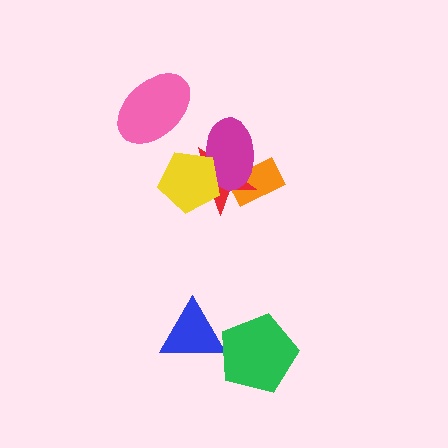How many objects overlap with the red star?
3 objects overlap with the red star.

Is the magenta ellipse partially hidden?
Yes, it is partially covered by another shape.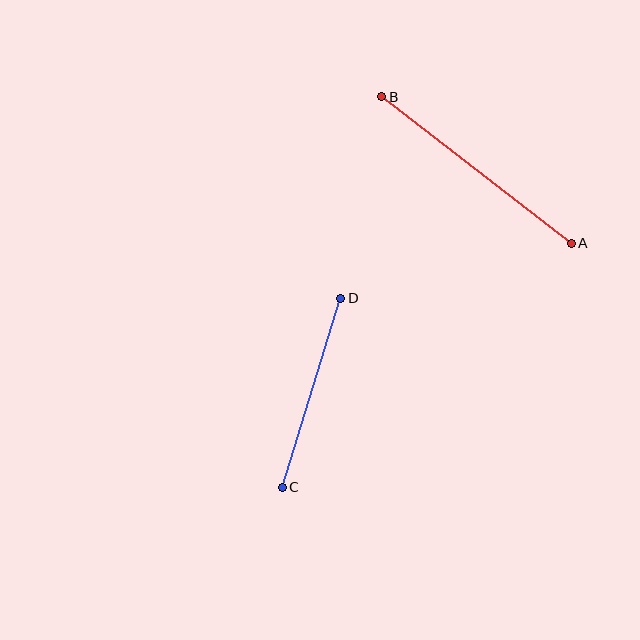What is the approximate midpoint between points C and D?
The midpoint is at approximately (311, 393) pixels.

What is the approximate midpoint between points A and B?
The midpoint is at approximately (477, 170) pixels.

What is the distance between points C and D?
The distance is approximately 198 pixels.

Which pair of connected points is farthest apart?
Points A and B are farthest apart.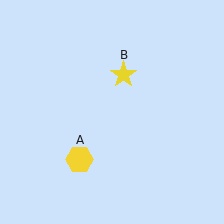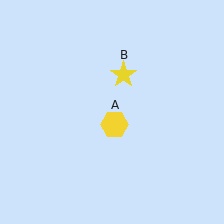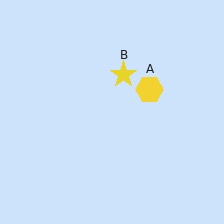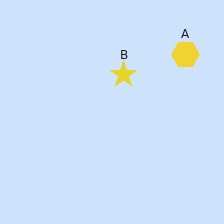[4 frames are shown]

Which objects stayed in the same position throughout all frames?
Yellow star (object B) remained stationary.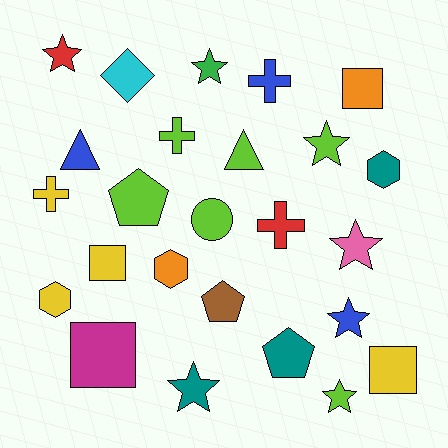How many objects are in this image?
There are 25 objects.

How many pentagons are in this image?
There are 3 pentagons.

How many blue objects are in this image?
There are 3 blue objects.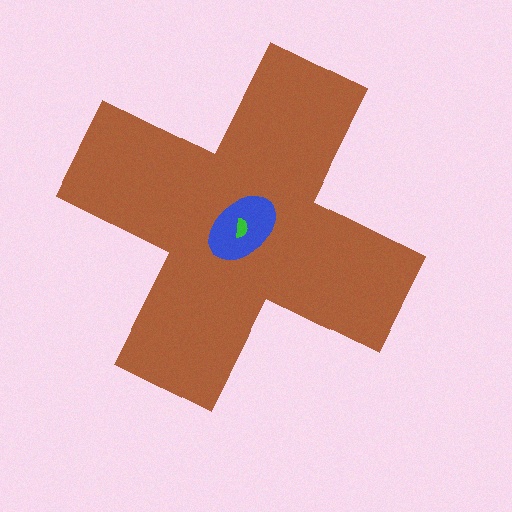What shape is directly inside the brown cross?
The blue ellipse.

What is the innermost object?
The green semicircle.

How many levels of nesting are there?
3.